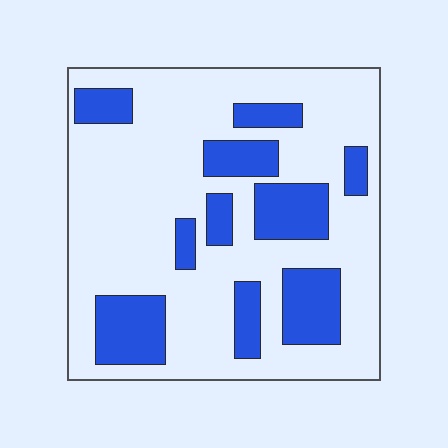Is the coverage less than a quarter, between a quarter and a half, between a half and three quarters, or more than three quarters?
Between a quarter and a half.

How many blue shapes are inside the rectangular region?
10.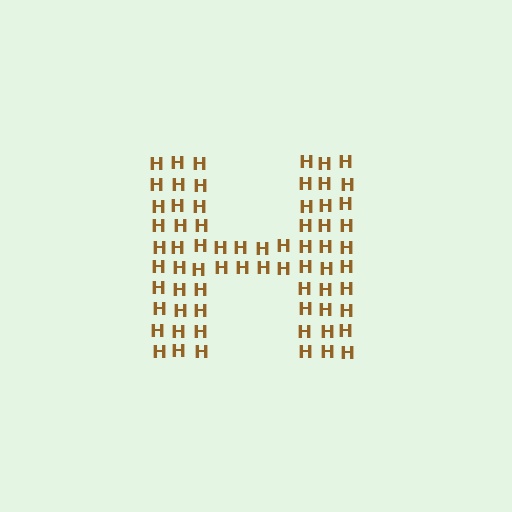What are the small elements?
The small elements are letter H's.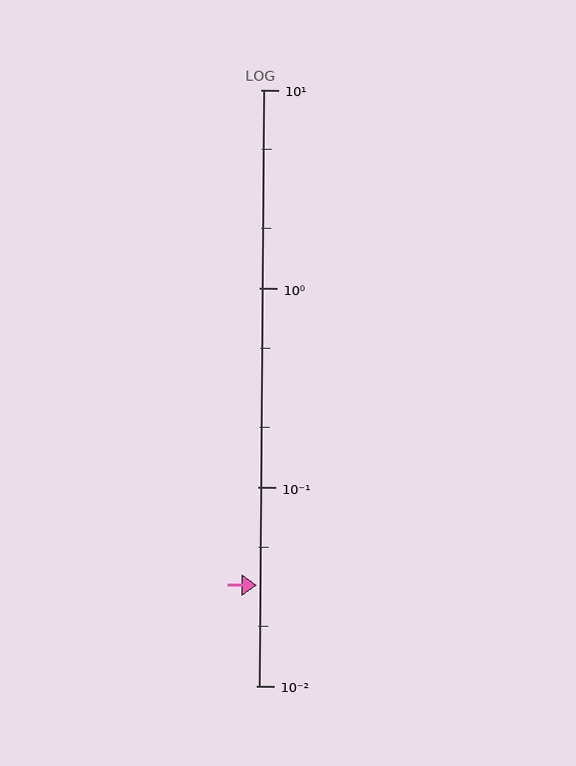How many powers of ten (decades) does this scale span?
The scale spans 3 decades, from 0.01 to 10.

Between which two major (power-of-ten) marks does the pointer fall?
The pointer is between 0.01 and 0.1.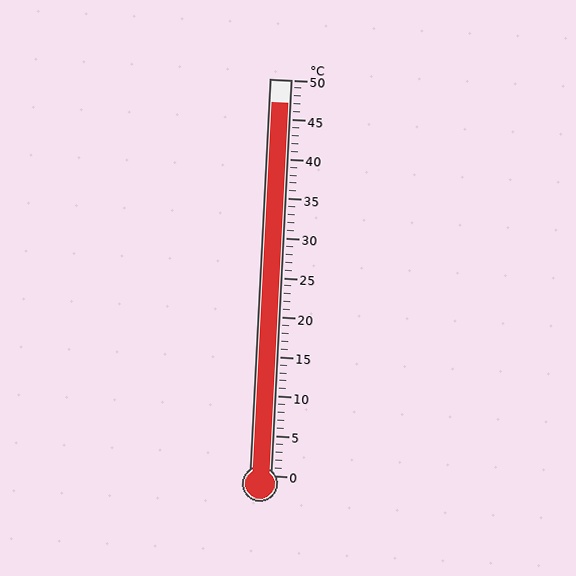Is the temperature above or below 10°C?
The temperature is above 10°C.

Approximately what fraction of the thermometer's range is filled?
The thermometer is filled to approximately 95% of its range.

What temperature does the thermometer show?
The thermometer shows approximately 47°C.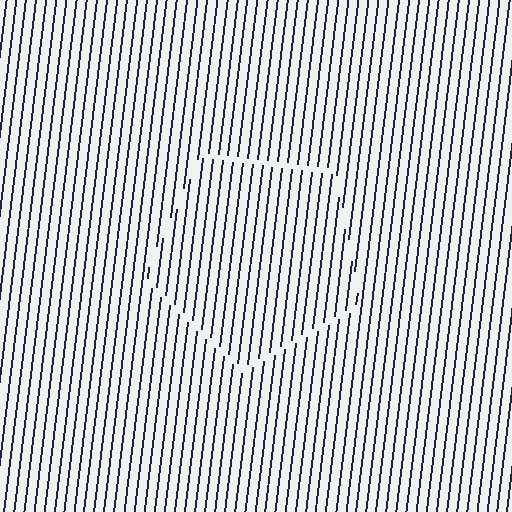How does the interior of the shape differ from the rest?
The interior of the shape contains the same grating, shifted by half a period — the contour is defined by the phase discontinuity where line-ends from the inner and outer gratings abut.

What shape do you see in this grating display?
An illusory pentagon. The interior of the shape contains the same grating, shifted by half a period — the contour is defined by the phase discontinuity where line-ends from the inner and outer gratings abut.